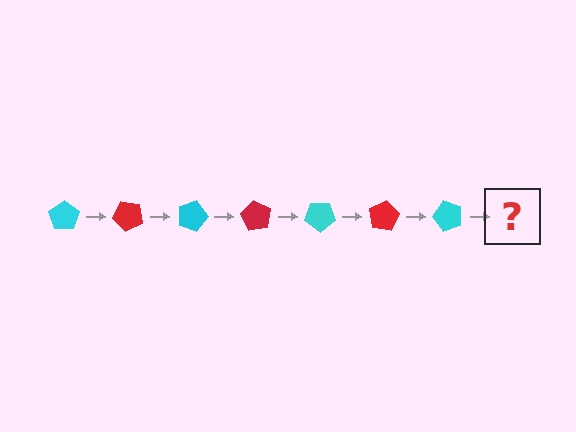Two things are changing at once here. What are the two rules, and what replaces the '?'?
The two rules are that it rotates 45 degrees each step and the color cycles through cyan and red. The '?' should be a red pentagon, rotated 315 degrees from the start.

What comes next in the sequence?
The next element should be a red pentagon, rotated 315 degrees from the start.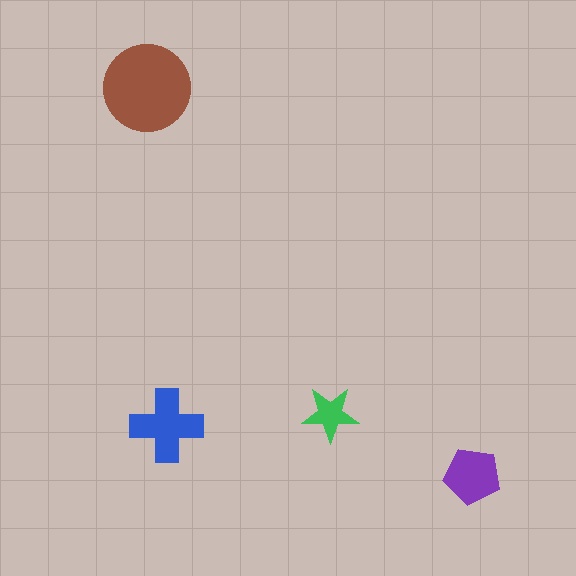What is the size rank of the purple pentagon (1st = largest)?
3rd.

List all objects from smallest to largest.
The green star, the purple pentagon, the blue cross, the brown circle.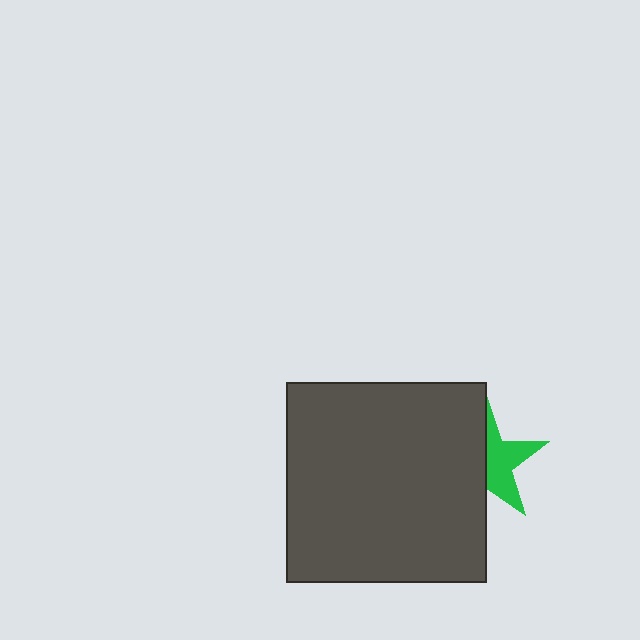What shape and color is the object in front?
The object in front is a dark gray square.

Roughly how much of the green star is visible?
About half of it is visible (roughly 48%).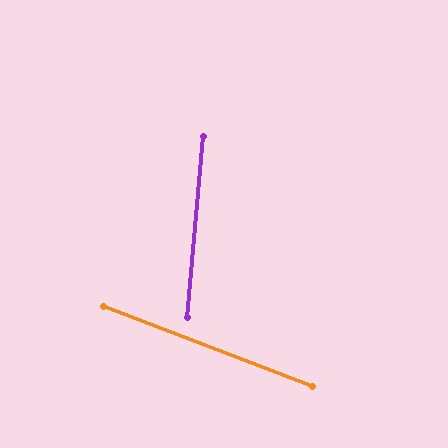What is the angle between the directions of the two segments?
Approximately 74 degrees.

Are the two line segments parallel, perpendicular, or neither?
Neither parallel nor perpendicular — they differ by about 74°.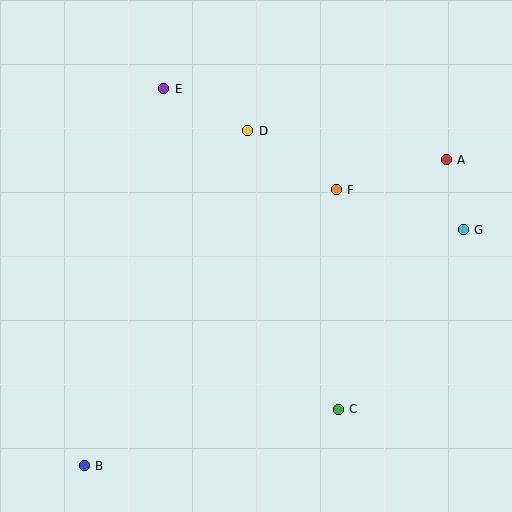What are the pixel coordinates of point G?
Point G is at (463, 230).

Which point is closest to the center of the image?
Point F at (336, 190) is closest to the center.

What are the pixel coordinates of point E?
Point E is at (163, 89).